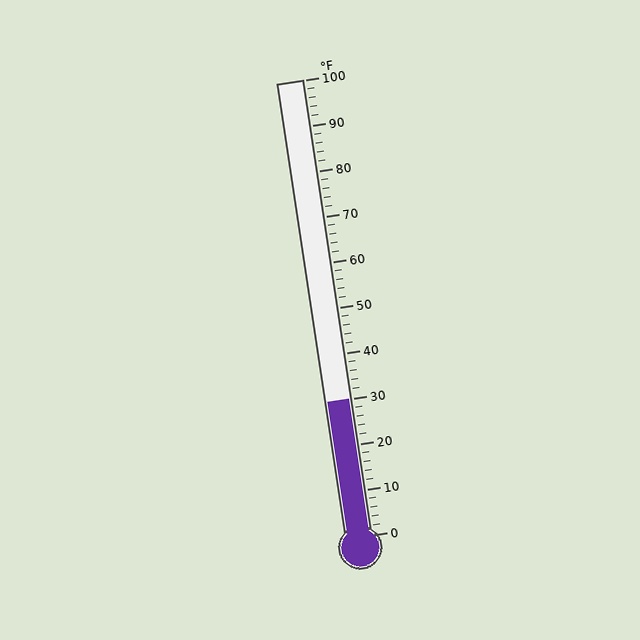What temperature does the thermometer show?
The thermometer shows approximately 30°F.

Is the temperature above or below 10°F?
The temperature is above 10°F.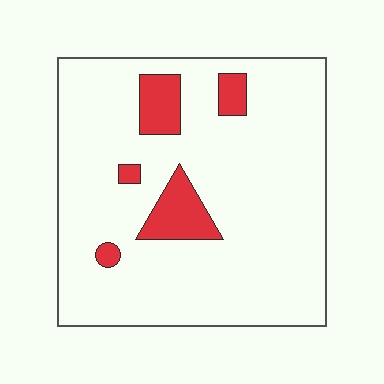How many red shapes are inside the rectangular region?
5.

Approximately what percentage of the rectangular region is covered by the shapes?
Approximately 10%.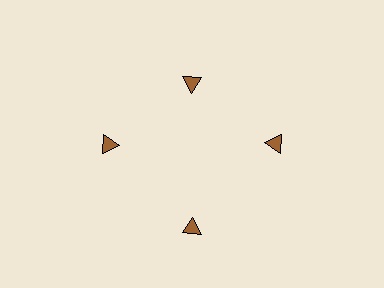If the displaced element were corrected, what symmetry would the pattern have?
It would have 4-fold rotational symmetry — the pattern would map onto itself every 90 degrees.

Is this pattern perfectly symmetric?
No. The 4 brown triangles are arranged in a ring, but one element near the 12 o'clock position is pulled inward toward the center, breaking the 4-fold rotational symmetry.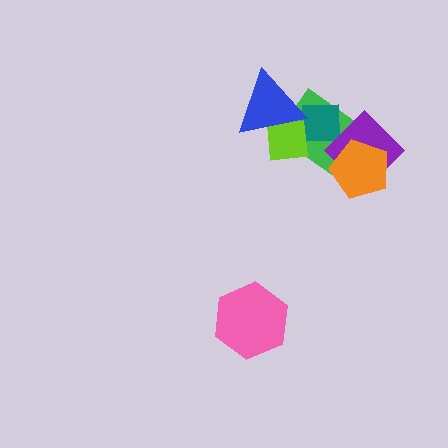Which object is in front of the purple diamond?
The orange pentagon is in front of the purple diamond.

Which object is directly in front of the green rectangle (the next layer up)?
The teal square is directly in front of the green rectangle.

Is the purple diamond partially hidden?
Yes, it is partially covered by another shape.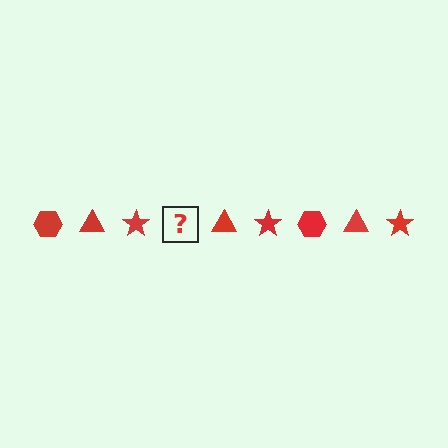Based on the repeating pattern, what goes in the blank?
The blank should be a red hexagon.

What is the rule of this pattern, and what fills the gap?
The rule is that the pattern cycles through hexagon, triangle, star shapes in red. The gap should be filled with a red hexagon.